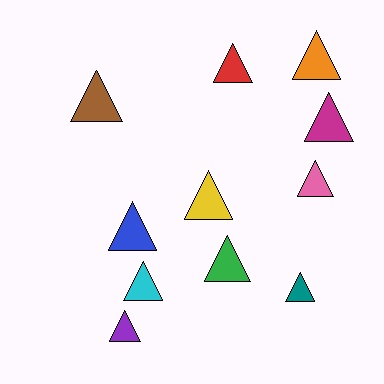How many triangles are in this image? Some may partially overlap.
There are 11 triangles.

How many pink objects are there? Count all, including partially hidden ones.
There is 1 pink object.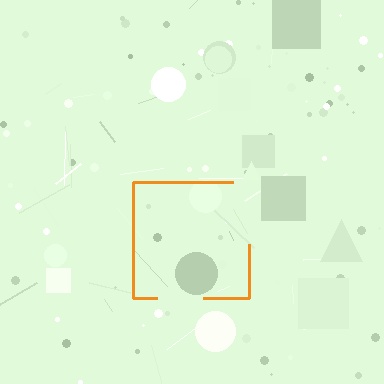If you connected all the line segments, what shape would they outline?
They would outline a square.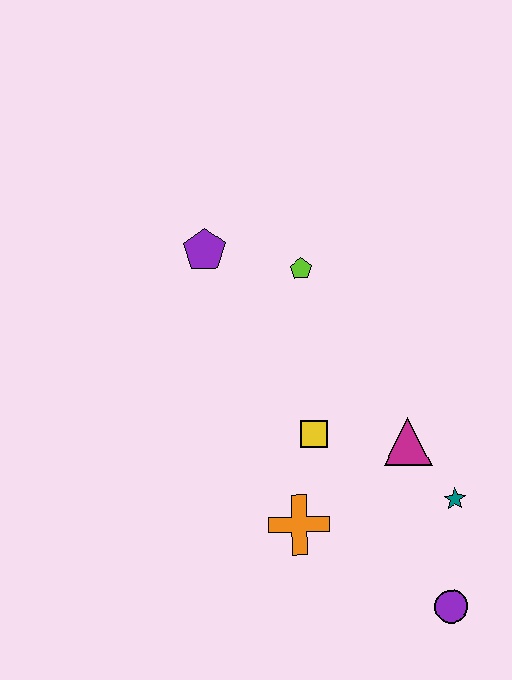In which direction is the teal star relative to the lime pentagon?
The teal star is below the lime pentagon.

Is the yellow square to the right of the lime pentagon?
Yes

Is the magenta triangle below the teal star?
No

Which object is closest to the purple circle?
The teal star is closest to the purple circle.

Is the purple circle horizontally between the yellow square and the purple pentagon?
No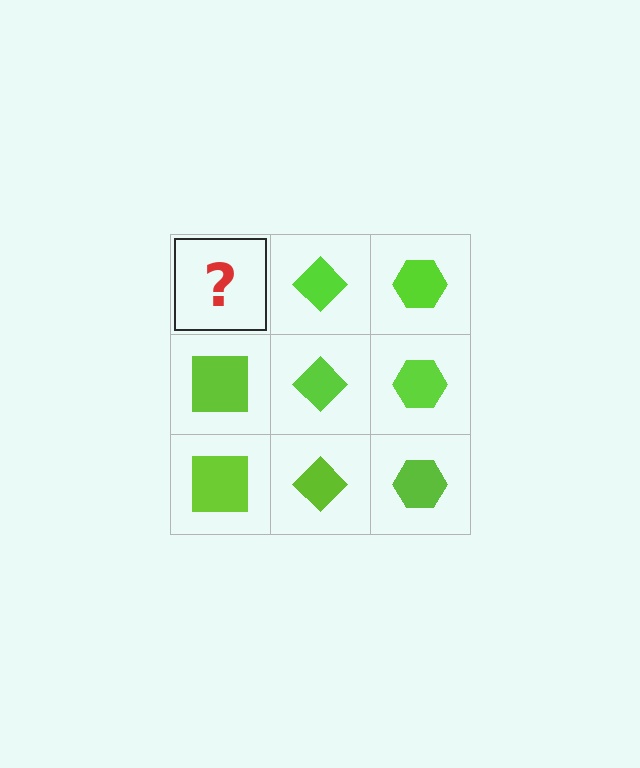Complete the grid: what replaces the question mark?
The question mark should be replaced with a lime square.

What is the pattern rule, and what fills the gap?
The rule is that each column has a consistent shape. The gap should be filled with a lime square.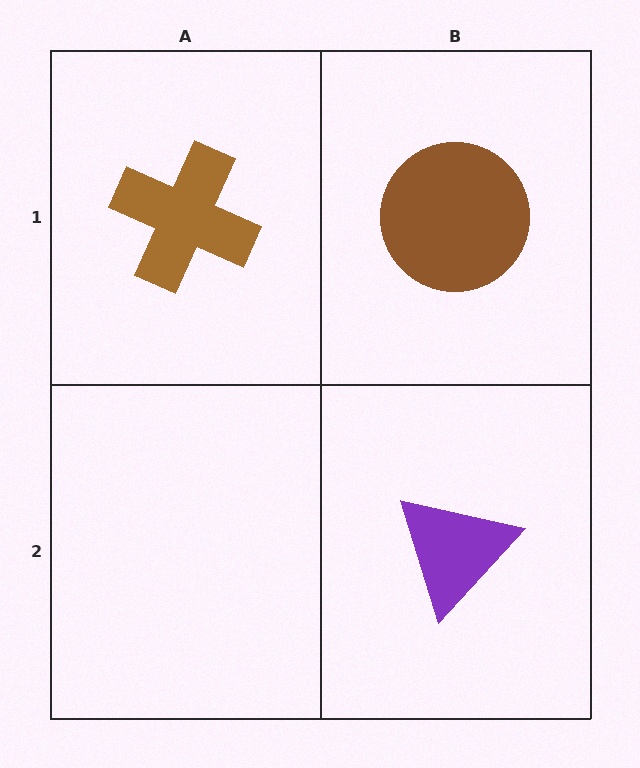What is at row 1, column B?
A brown circle.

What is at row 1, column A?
A brown cross.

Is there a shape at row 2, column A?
No, that cell is empty.